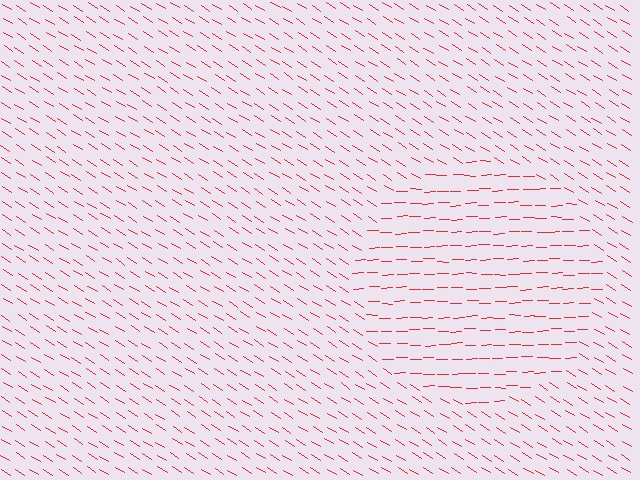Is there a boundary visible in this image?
Yes, there is a texture boundary formed by a change in line orientation.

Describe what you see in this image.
The image is filled with small red line segments. A circle region in the image has lines oriented differently from the surrounding lines, creating a visible texture boundary.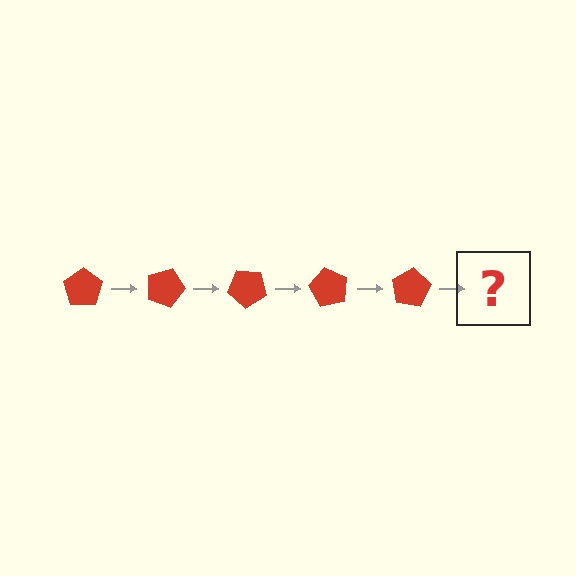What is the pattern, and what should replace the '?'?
The pattern is that the pentagon rotates 20 degrees each step. The '?' should be a red pentagon rotated 100 degrees.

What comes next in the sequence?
The next element should be a red pentagon rotated 100 degrees.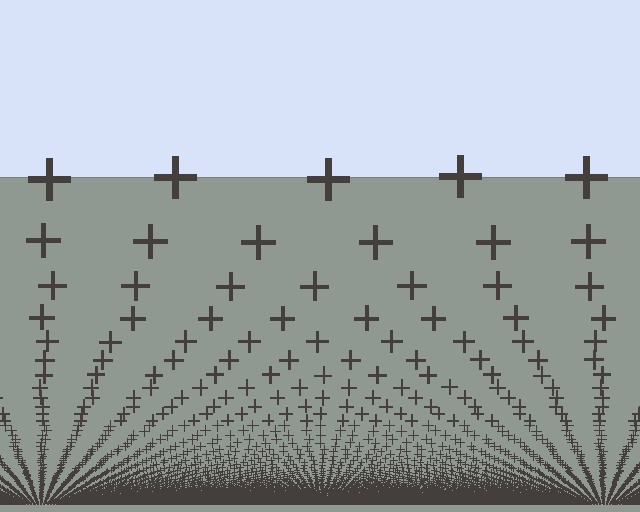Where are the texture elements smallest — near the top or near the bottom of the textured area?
Near the bottom.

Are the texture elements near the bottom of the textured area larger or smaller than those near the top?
Smaller. The gradient is inverted — elements near the bottom are smaller and denser.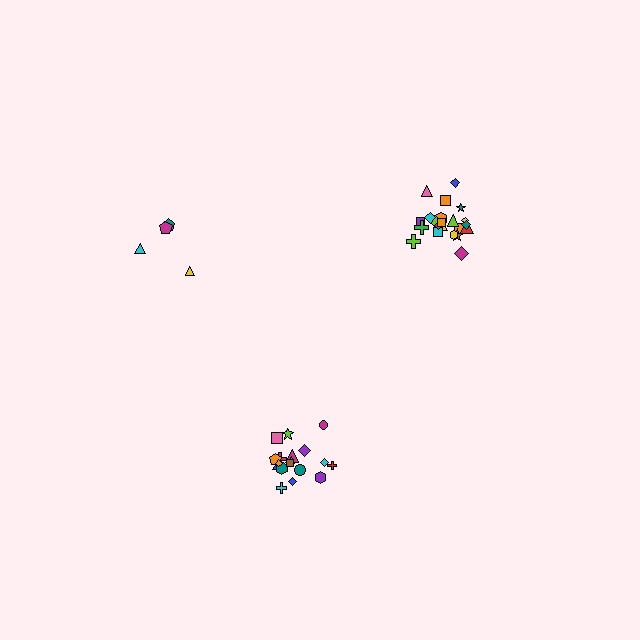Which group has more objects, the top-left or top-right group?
The top-right group.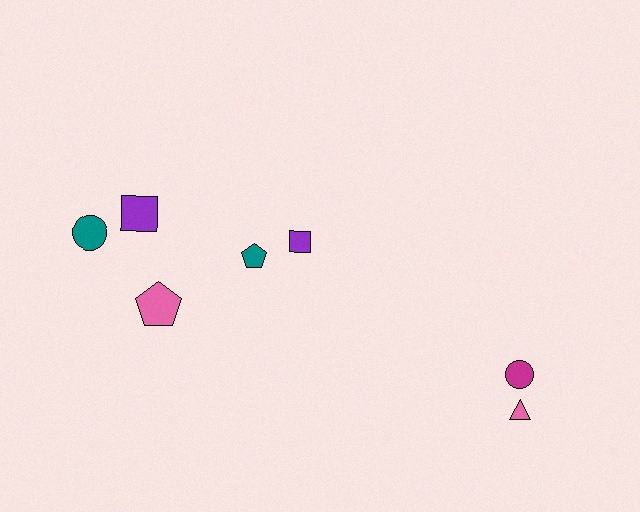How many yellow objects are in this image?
There are no yellow objects.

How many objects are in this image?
There are 7 objects.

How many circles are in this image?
There are 2 circles.